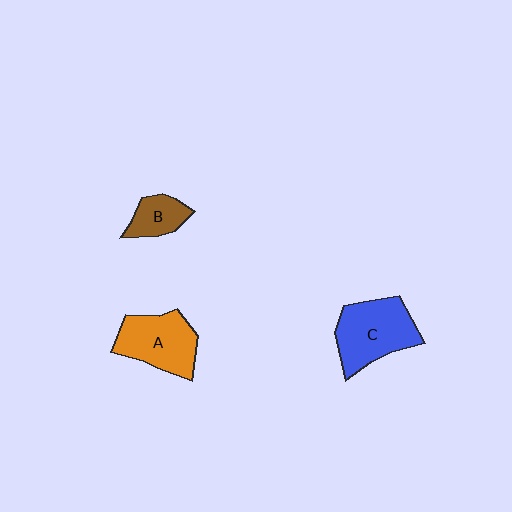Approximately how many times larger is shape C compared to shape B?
Approximately 2.2 times.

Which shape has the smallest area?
Shape B (brown).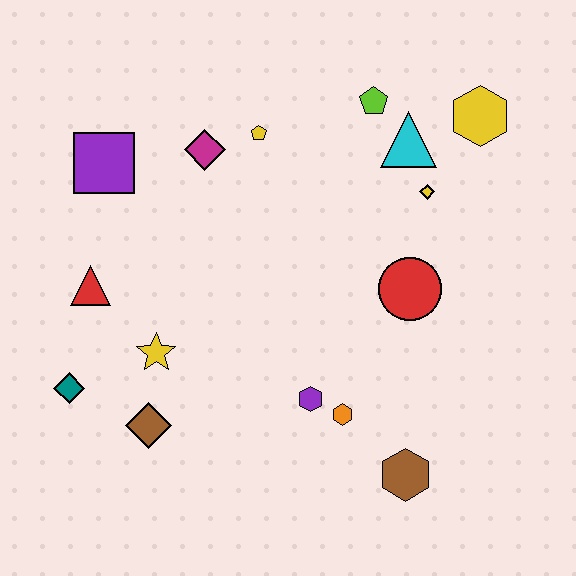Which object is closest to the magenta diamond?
The yellow pentagon is closest to the magenta diamond.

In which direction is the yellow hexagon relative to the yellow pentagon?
The yellow hexagon is to the right of the yellow pentagon.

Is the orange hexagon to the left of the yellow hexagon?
Yes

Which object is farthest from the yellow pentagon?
The brown hexagon is farthest from the yellow pentagon.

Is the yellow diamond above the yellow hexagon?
No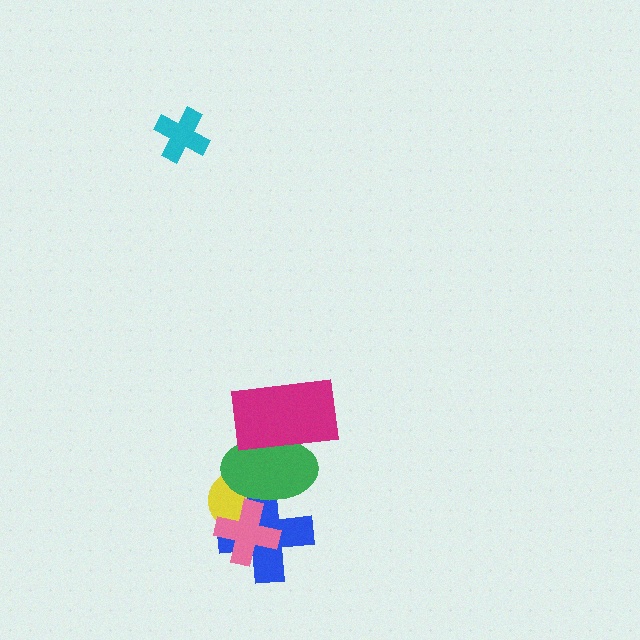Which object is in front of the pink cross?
The green ellipse is in front of the pink cross.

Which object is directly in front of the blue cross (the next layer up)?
The pink cross is directly in front of the blue cross.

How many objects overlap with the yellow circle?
3 objects overlap with the yellow circle.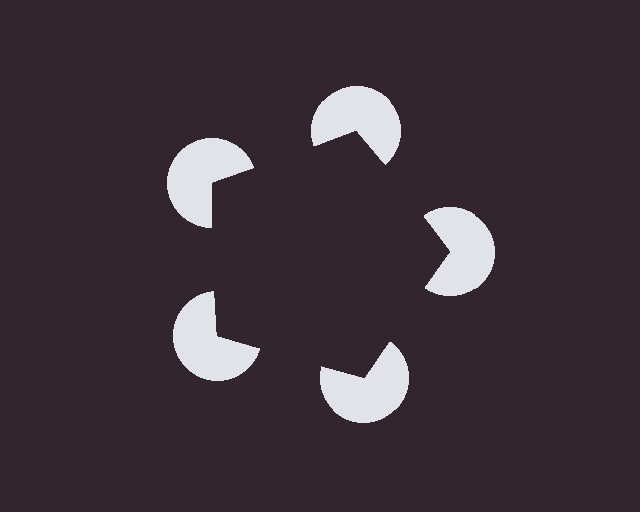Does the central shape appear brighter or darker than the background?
It typically appears slightly darker than the background, even though no actual brightness change is drawn.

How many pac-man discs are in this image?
There are 5 — one at each vertex of the illusory pentagon.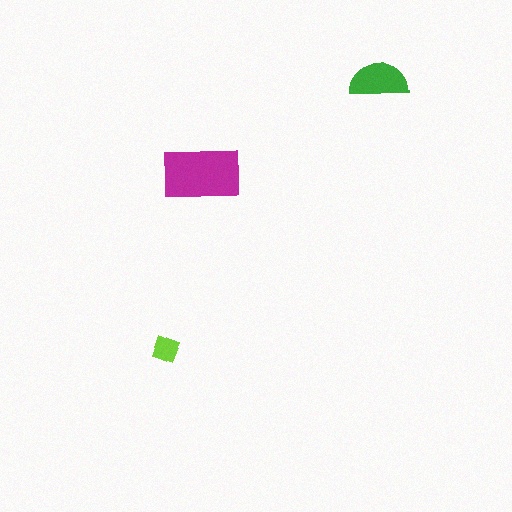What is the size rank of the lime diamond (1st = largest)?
3rd.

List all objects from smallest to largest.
The lime diamond, the green semicircle, the magenta rectangle.